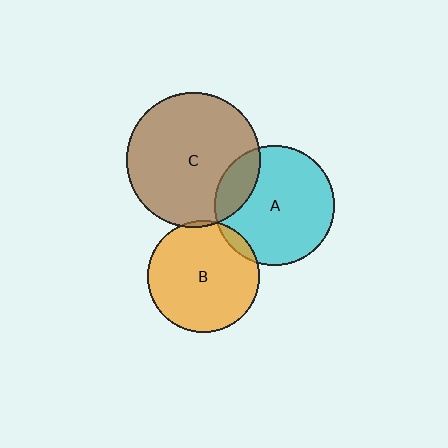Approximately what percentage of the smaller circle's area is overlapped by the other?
Approximately 5%.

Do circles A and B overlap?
Yes.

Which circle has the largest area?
Circle C (brown).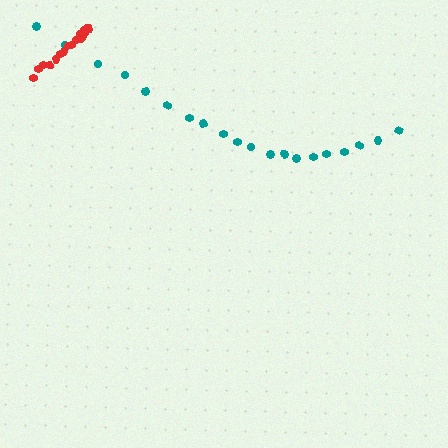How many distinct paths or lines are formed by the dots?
There are 2 distinct paths.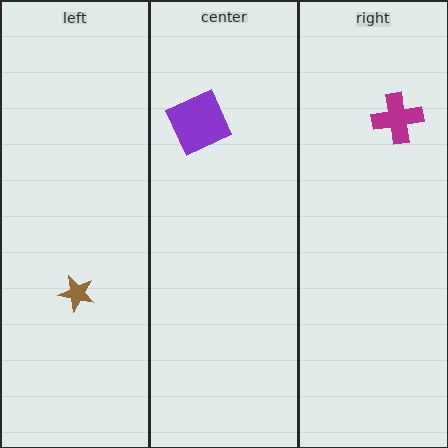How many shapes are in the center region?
1.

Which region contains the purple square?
The center region.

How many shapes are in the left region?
1.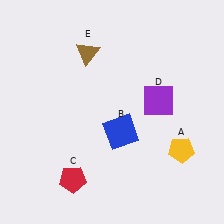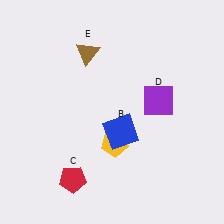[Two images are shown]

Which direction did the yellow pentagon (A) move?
The yellow pentagon (A) moved left.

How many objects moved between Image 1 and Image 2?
1 object moved between the two images.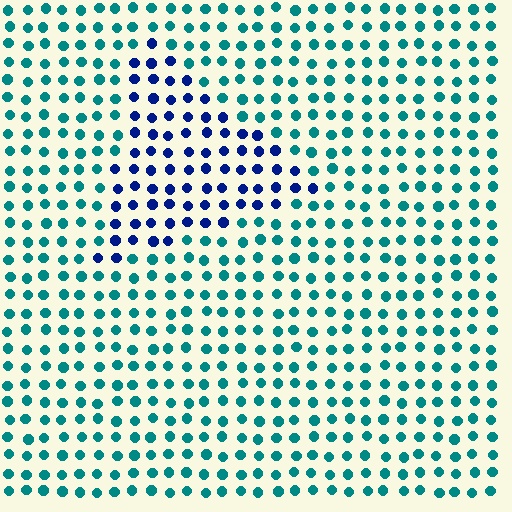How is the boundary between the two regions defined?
The boundary is defined purely by a slight shift in hue (about 51 degrees). Spacing, size, and orientation are identical on both sides.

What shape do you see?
I see a triangle.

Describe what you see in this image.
The image is filled with small teal elements in a uniform arrangement. A triangle-shaped region is visible where the elements are tinted to a slightly different hue, forming a subtle color boundary.